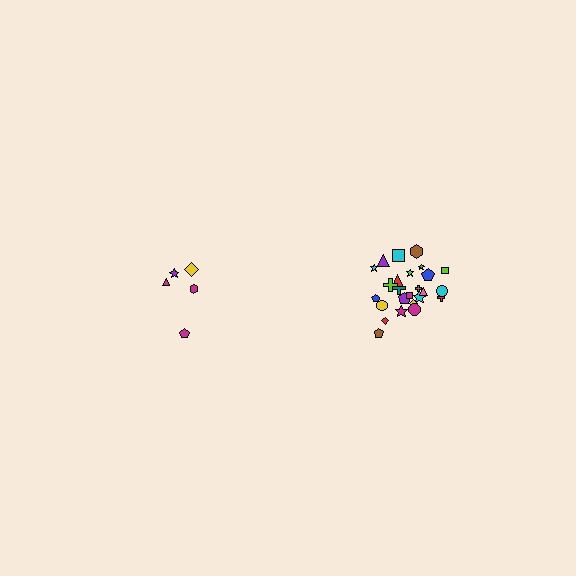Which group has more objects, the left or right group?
The right group.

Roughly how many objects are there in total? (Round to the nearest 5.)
Roughly 30 objects in total.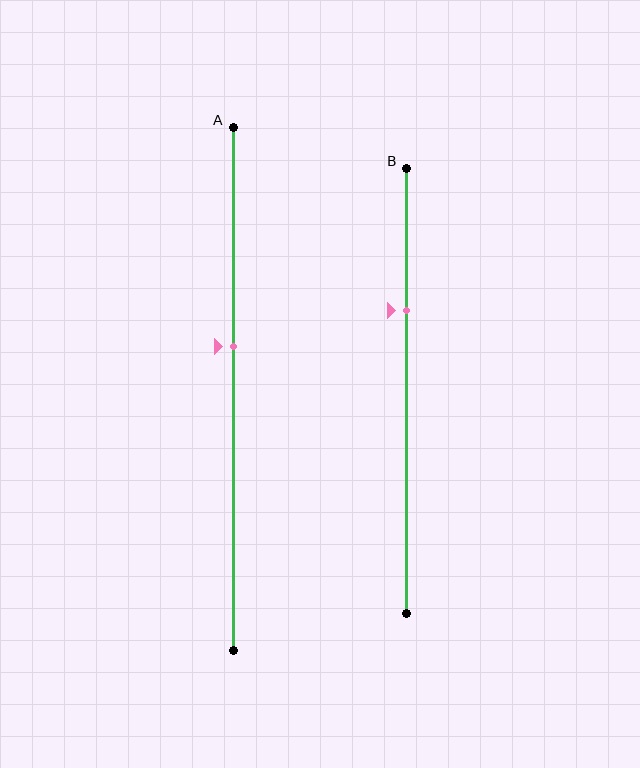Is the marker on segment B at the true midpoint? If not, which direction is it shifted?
No, the marker on segment B is shifted upward by about 18% of the segment length.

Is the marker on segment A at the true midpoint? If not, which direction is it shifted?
No, the marker on segment A is shifted upward by about 8% of the segment length.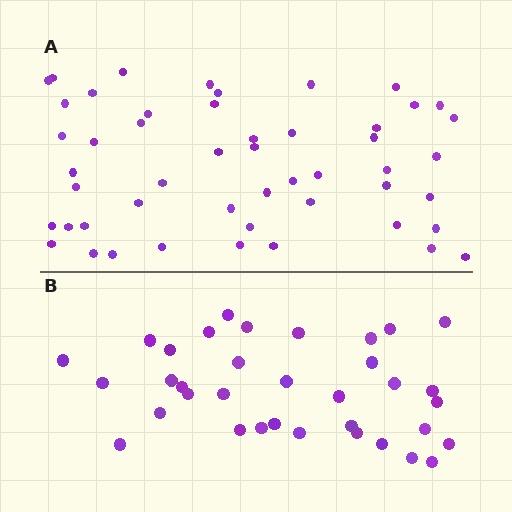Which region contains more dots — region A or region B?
Region A (the top region) has more dots.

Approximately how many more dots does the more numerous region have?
Region A has approximately 15 more dots than region B.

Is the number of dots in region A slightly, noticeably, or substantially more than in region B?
Region A has noticeably more, but not dramatically so. The ratio is roughly 1.4 to 1.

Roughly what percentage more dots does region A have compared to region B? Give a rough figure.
About 45% more.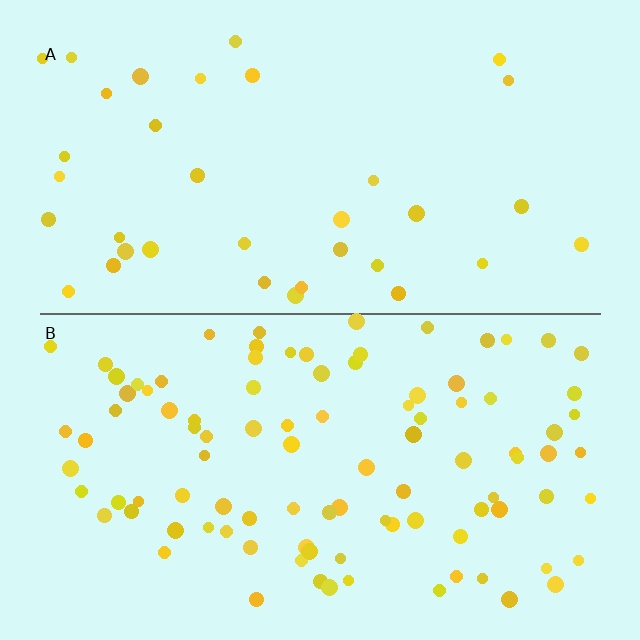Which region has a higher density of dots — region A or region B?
B (the bottom).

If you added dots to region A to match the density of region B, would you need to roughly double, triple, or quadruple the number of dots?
Approximately triple.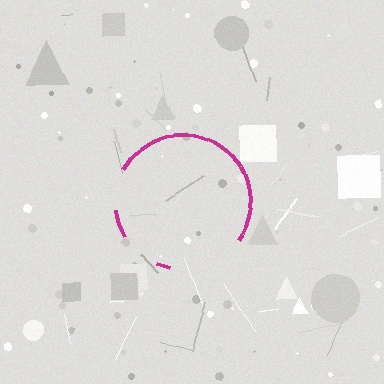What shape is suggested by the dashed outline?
The dashed outline suggests a circle.